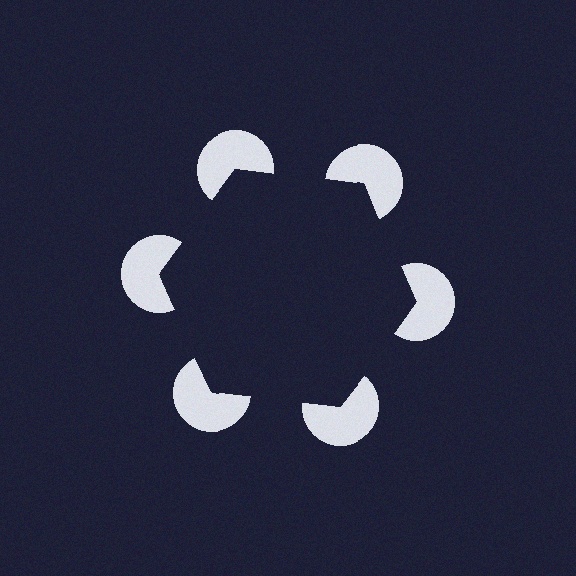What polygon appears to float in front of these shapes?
An illusory hexagon — its edges are inferred from the aligned wedge cuts in the pac-man discs, not physically drawn.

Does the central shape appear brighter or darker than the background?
It typically appears slightly darker than the background, even though no actual brightness change is drawn.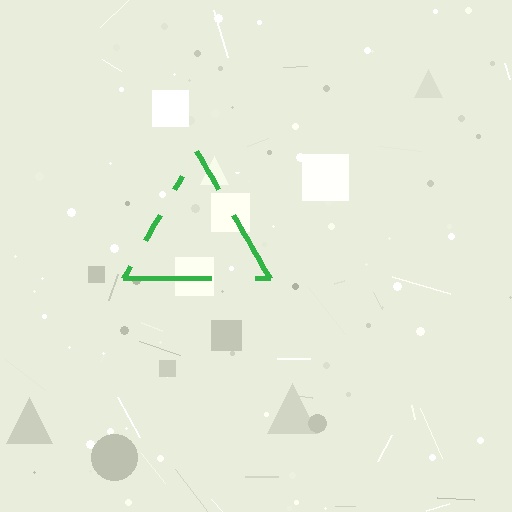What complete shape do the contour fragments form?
The contour fragments form a triangle.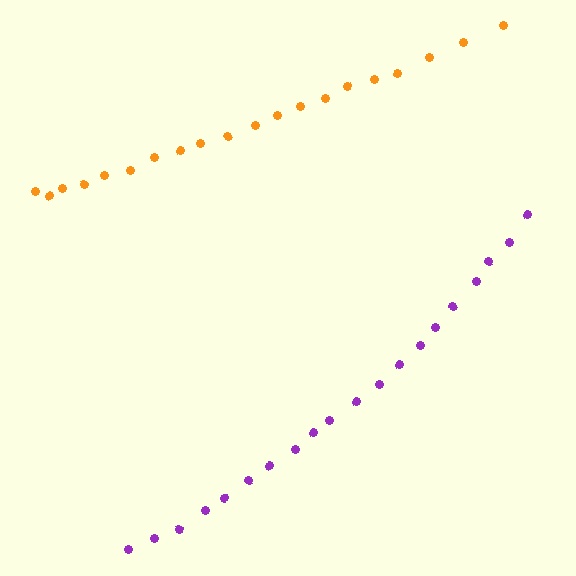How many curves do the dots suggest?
There are 2 distinct paths.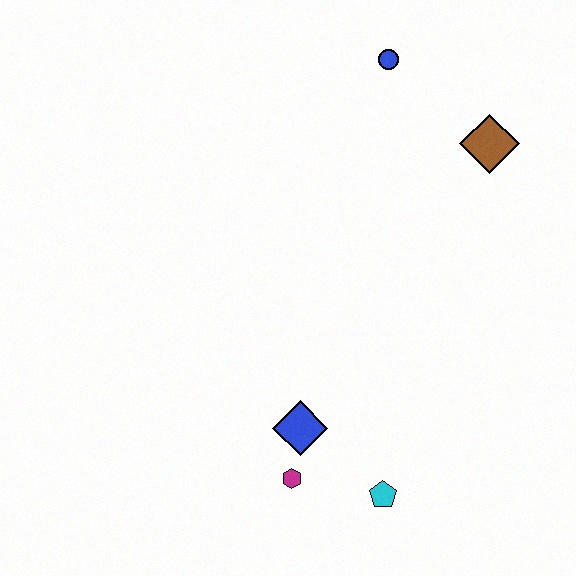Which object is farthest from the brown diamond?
The magenta hexagon is farthest from the brown diamond.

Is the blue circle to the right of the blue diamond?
Yes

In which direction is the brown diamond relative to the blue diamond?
The brown diamond is above the blue diamond.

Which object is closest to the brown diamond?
The blue circle is closest to the brown diamond.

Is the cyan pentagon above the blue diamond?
No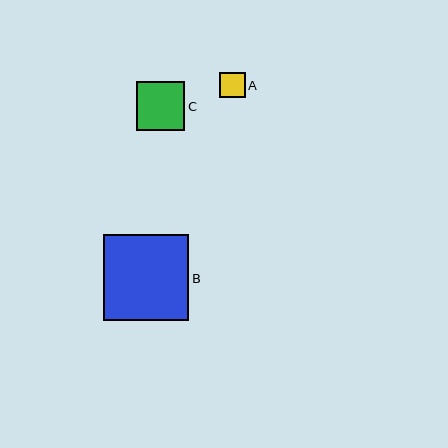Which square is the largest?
Square B is the largest with a size of approximately 85 pixels.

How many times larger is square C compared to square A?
Square C is approximately 1.9 times the size of square A.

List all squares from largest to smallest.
From largest to smallest: B, C, A.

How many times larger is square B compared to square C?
Square B is approximately 1.8 times the size of square C.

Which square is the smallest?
Square A is the smallest with a size of approximately 26 pixels.